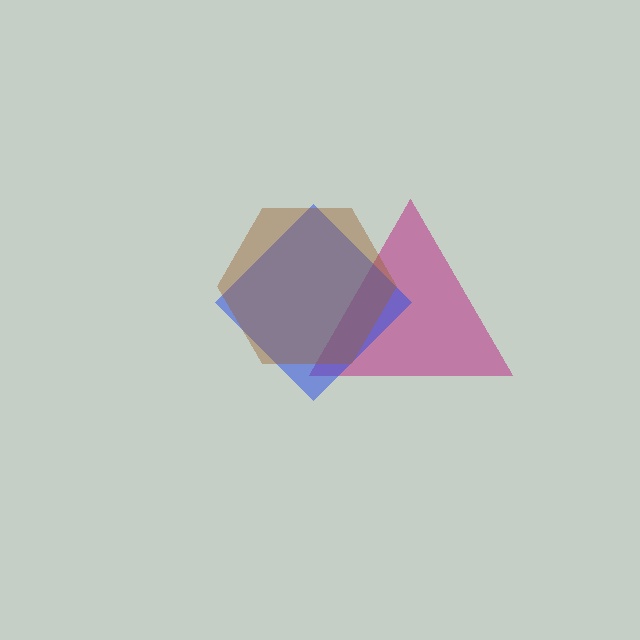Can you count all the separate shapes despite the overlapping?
Yes, there are 3 separate shapes.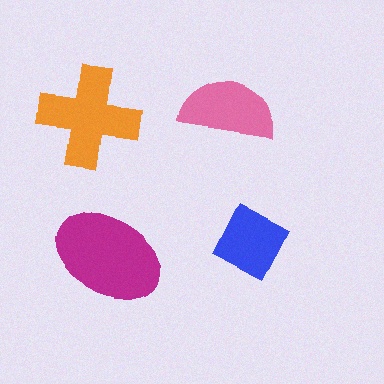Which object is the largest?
The magenta ellipse.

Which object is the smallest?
The blue diamond.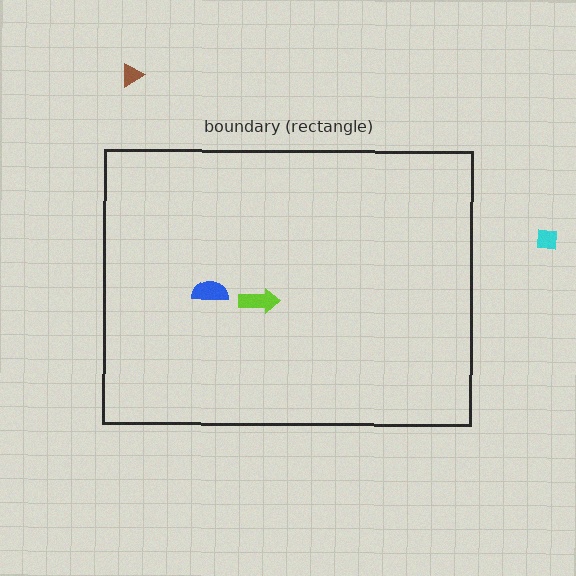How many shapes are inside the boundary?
2 inside, 2 outside.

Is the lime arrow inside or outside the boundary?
Inside.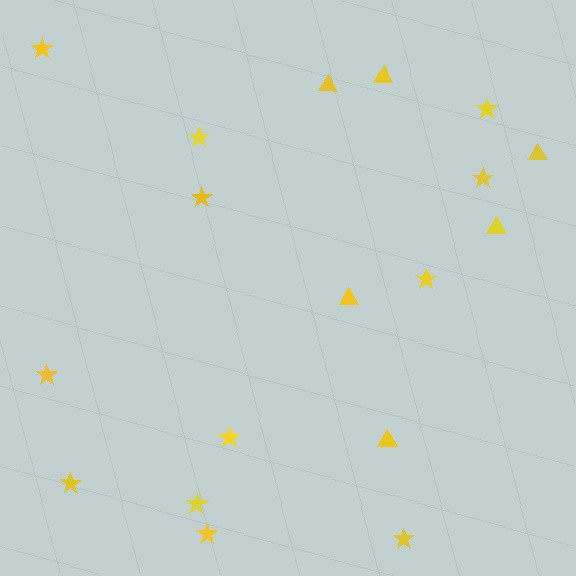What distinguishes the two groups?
There are 2 groups: one group of triangles (6) and one group of stars (12).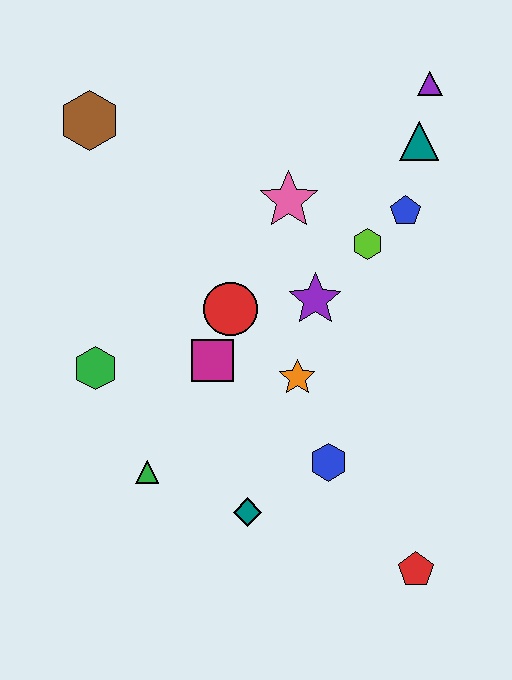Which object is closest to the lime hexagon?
The blue pentagon is closest to the lime hexagon.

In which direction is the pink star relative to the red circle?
The pink star is above the red circle.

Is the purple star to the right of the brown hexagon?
Yes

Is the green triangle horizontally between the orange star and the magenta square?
No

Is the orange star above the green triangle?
Yes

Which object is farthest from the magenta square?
The purple triangle is farthest from the magenta square.